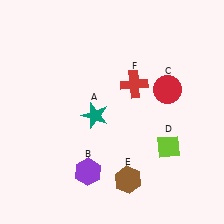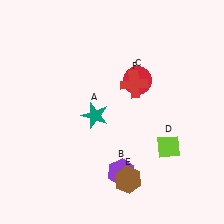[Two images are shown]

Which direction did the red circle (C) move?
The red circle (C) moved left.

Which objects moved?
The objects that moved are: the purple hexagon (B), the red circle (C).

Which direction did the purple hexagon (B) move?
The purple hexagon (B) moved right.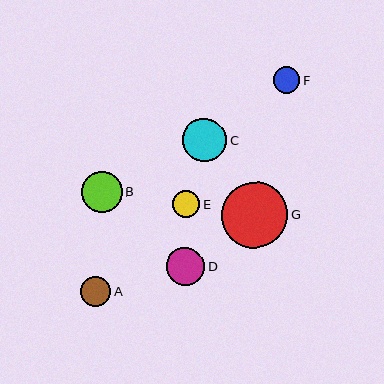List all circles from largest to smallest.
From largest to smallest: G, C, B, D, A, E, F.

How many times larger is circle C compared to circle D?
Circle C is approximately 1.1 times the size of circle D.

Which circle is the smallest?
Circle F is the smallest with a size of approximately 27 pixels.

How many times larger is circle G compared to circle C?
Circle G is approximately 1.5 times the size of circle C.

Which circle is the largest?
Circle G is the largest with a size of approximately 66 pixels.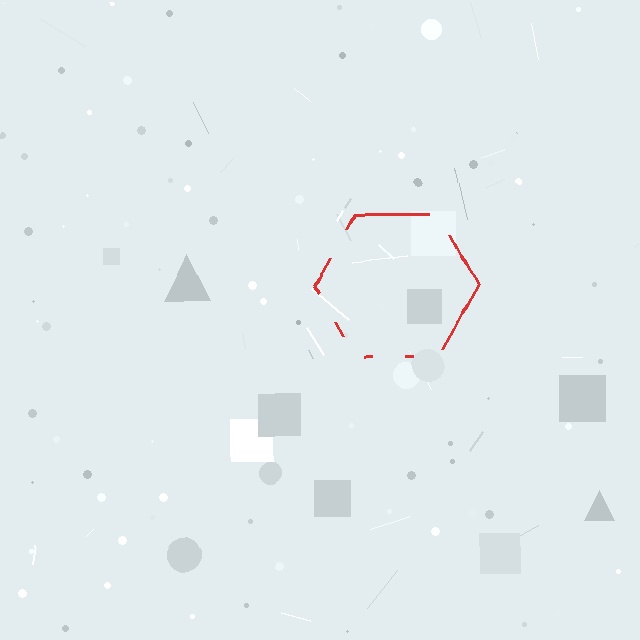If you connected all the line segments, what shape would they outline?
They would outline a hexagon.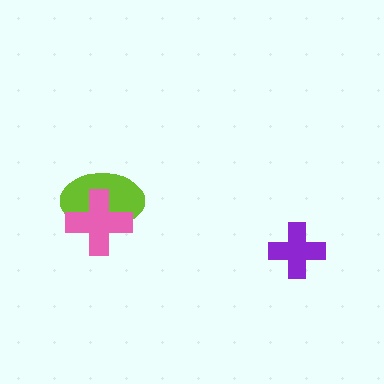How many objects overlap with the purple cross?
0 objects overlap with the purple cross.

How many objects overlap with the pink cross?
1 object overlaps with the pink cross.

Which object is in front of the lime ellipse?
The pink cross is in front of the lime ellipse.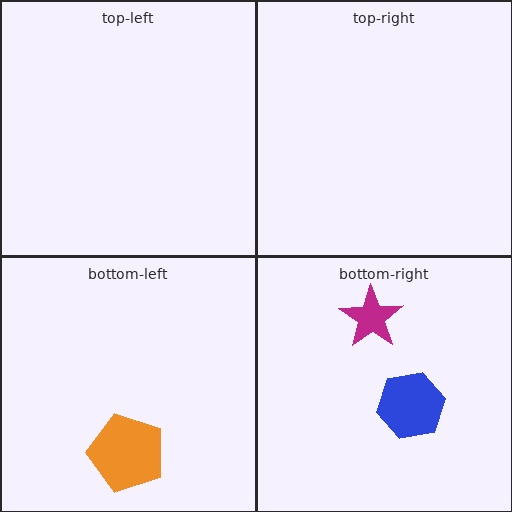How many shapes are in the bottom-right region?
2.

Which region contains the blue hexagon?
The bottom-right region.